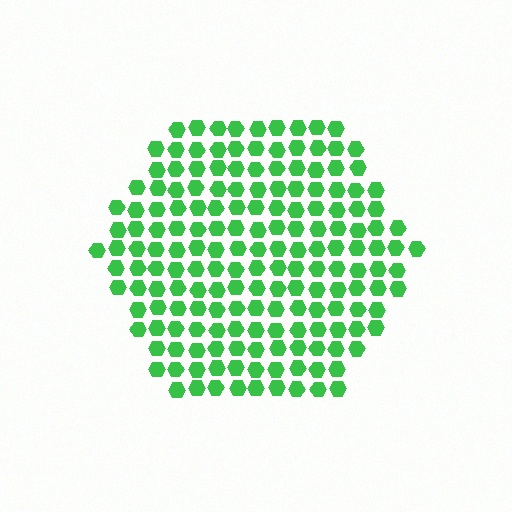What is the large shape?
The large shape is a hexagon.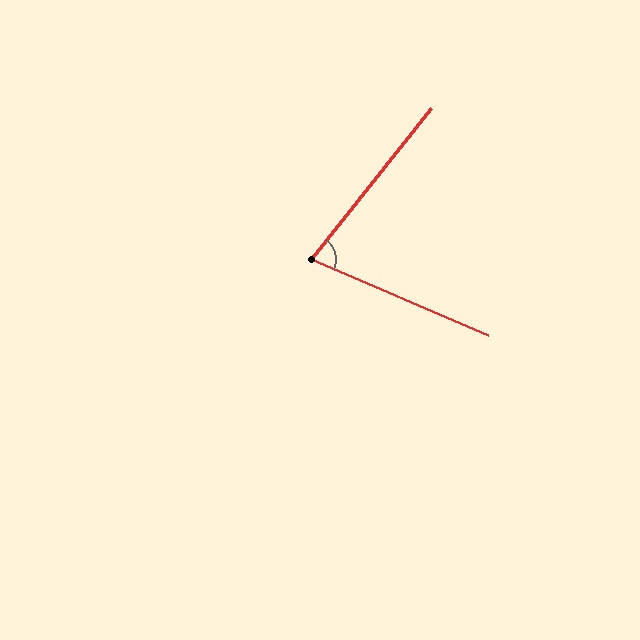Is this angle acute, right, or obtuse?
It is acute.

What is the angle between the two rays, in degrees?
Approximately 75 degrees.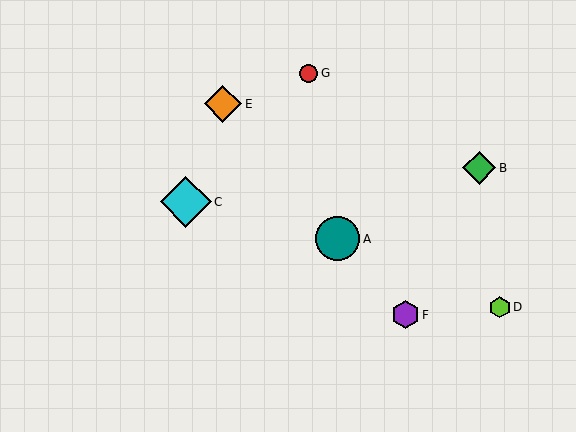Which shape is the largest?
The cyan diamond (labeled C) is the largest.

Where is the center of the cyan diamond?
The center of the cyan diamond is at (186, 202).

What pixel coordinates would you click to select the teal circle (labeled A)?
Click at (338, 239) to select the teal circle A.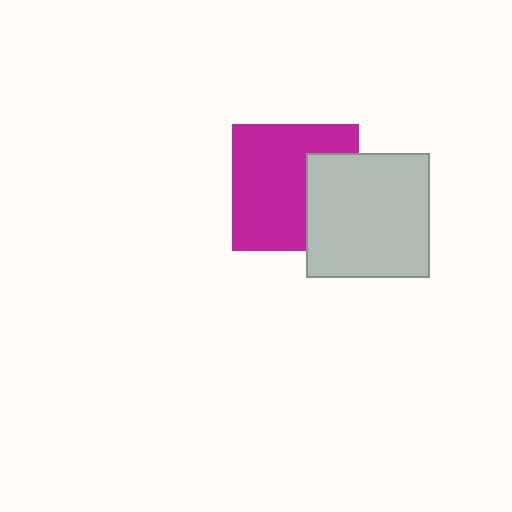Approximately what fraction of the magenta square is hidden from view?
Roughly 32% of the magenta square is hidden behind the light gray square.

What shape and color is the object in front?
The object in front is a light gray square.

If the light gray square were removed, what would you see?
You would see the complete magenta square.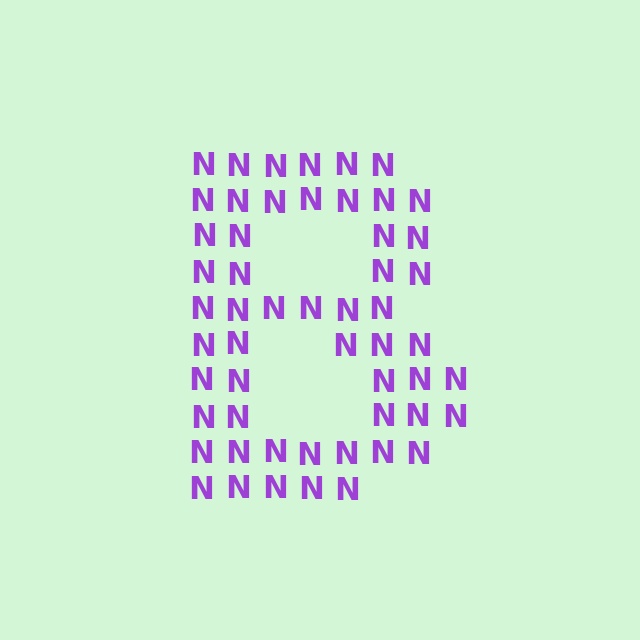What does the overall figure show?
The overall figure shows the letter B.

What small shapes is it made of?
It is made of small letter N's.